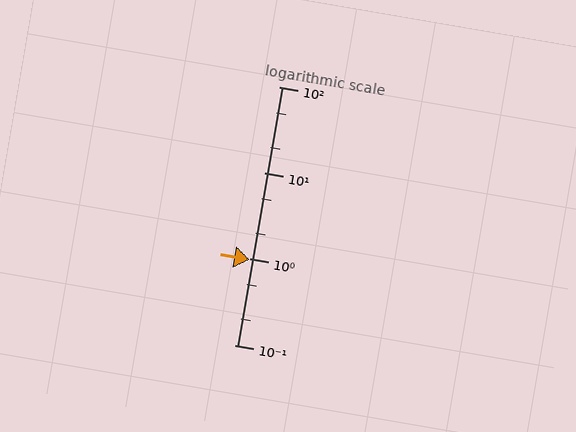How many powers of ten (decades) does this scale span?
The scale spans 3 decades, from 0.1 to 100.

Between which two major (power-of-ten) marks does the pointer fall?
The pointer is between 0.1 and 1.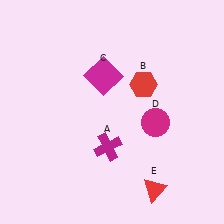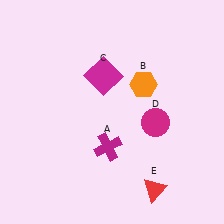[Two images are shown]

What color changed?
The hexagon (B) changed from red in Image 1 to orange in Image 2.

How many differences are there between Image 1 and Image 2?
There is 1 difference between the two images.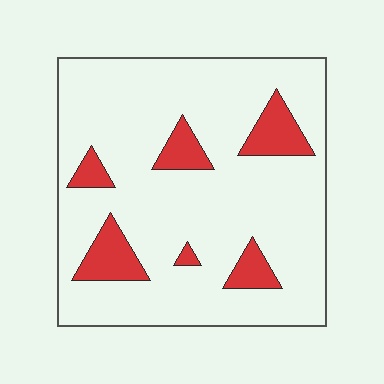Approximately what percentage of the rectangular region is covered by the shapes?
Approximately 15%.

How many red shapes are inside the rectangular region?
6.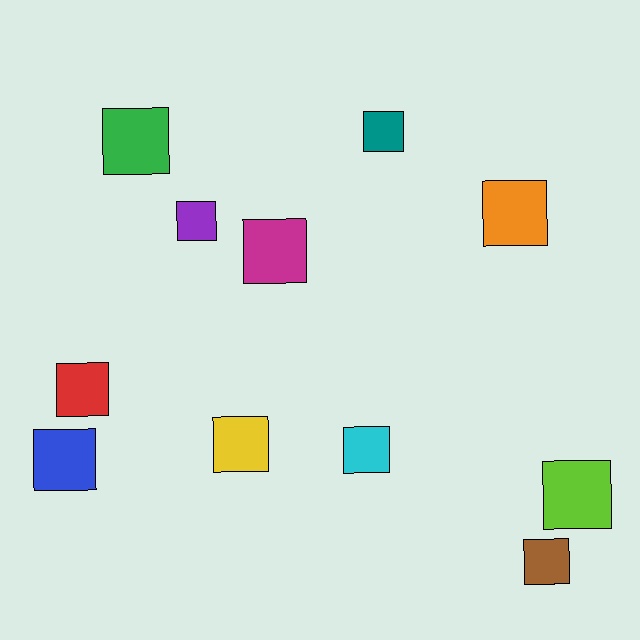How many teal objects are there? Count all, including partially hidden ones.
There is 1 teal object.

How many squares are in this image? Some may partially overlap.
There are 11 squares.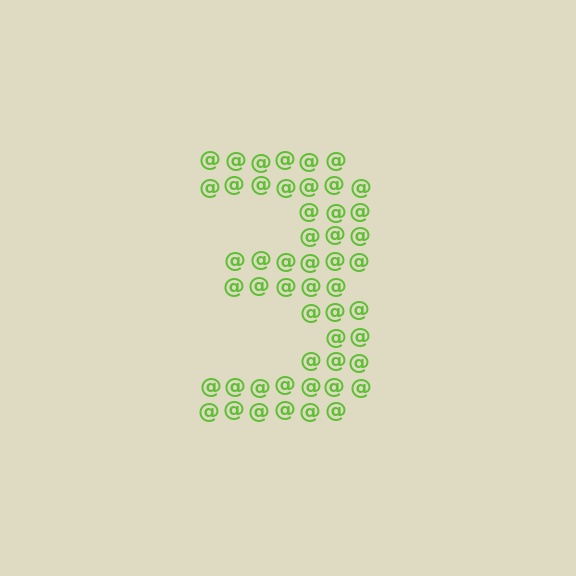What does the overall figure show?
The overall figure shows the digit 3.